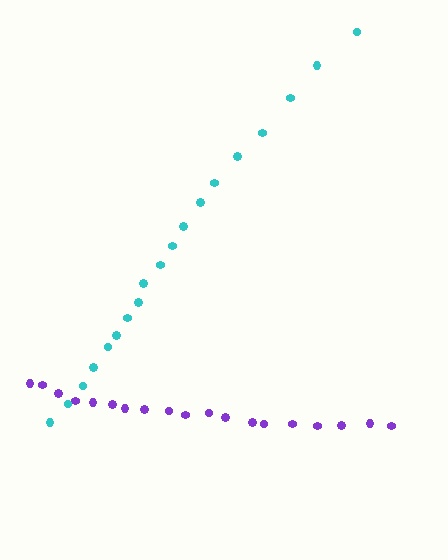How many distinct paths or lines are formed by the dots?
There are 2 distinct paths.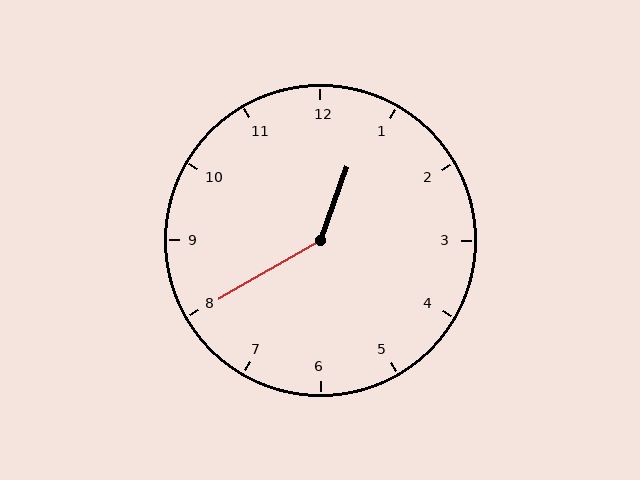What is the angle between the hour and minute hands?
Approximately 140 degrees.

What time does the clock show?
12:40.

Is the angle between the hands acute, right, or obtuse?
It is obtuse.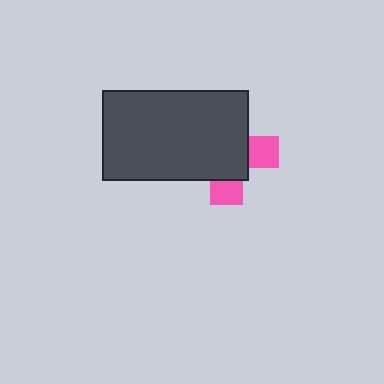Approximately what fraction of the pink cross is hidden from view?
Roughly 70% of the pink cross is hidden behind the dark gray rectangle.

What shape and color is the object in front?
The object in front is a dark gray rectangle.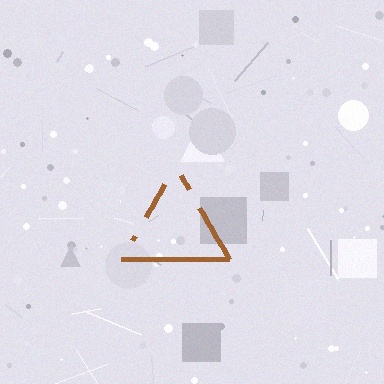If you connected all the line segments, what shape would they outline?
They would outline a triangle.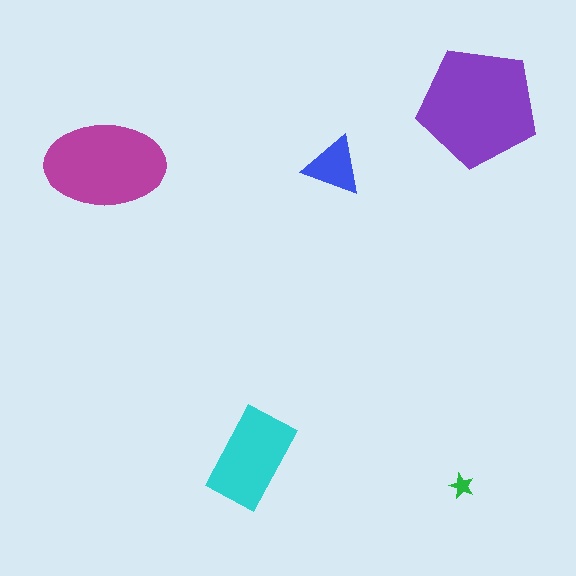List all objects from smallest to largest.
The green star, the blue triangle, the cyan rectangle, the magenta ellipse, the purple pentagon.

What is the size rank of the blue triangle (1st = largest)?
4th.